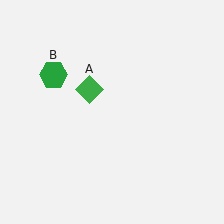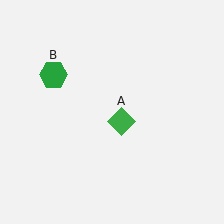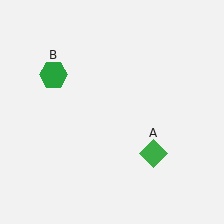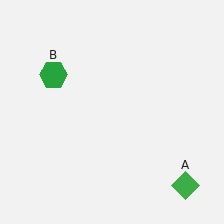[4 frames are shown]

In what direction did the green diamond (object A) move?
The green diamond (object A) moved down and to the right.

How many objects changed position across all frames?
1 object changed position: green diamond (object A).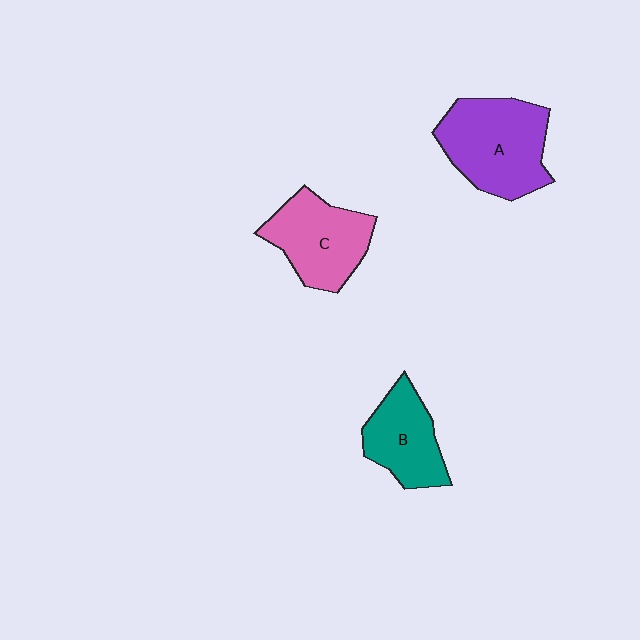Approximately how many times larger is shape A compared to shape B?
Approximately 1.5 times.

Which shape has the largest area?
Shape A (purple).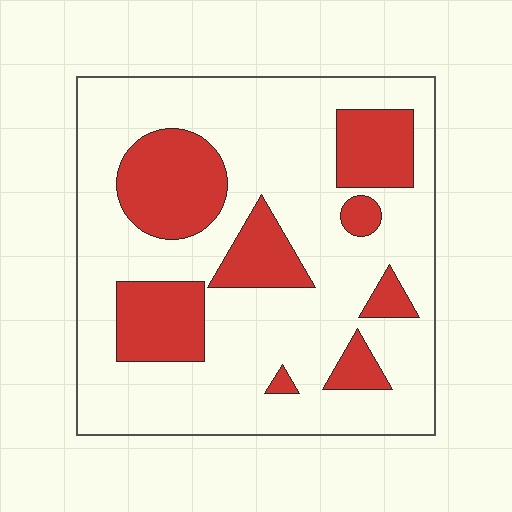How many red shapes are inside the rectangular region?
8.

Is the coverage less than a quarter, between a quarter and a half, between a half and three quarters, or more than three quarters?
Between a quarter and a half.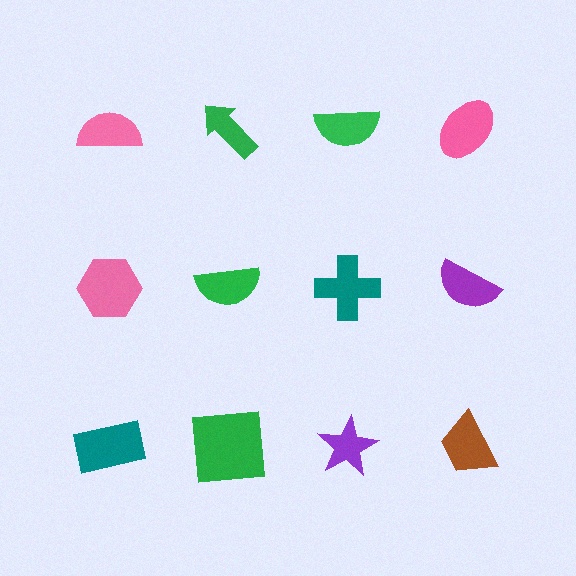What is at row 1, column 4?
A pink ellipse.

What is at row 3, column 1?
A teal rectangle.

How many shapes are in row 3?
4 shapes.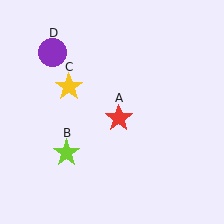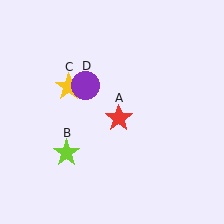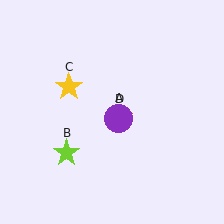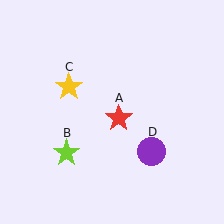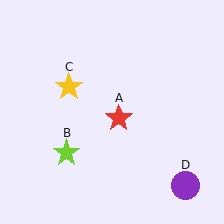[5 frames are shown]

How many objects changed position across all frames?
1 object changed position: purple circle (object D).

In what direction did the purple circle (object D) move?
The purple circle (object D) moved down and to the right.